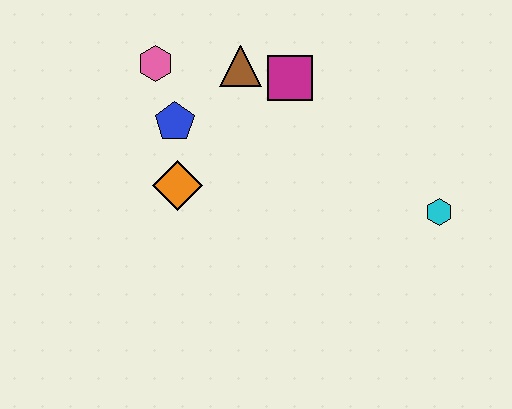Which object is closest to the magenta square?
The brown triangle is closest to the magenta square.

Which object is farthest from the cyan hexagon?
The pink hexagon is farthest from the cyan hexagon.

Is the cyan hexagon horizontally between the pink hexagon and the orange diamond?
No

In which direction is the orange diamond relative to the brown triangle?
The orange diamond is below the brown triangle.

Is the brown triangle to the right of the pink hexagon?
Yes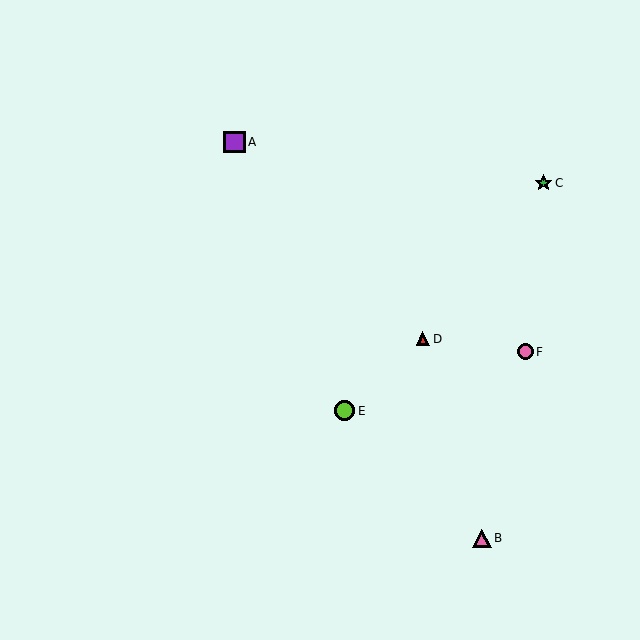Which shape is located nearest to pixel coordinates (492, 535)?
The pink triangle (labeled B) at (482, 538) is nearest to that location.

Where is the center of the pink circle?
The center of the pink circle is at (525, 352).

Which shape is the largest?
The purple square (labeled A) is the largest.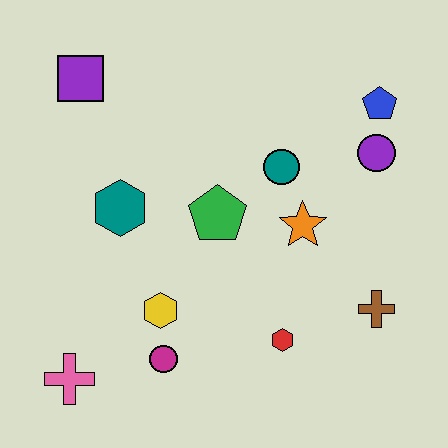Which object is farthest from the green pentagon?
The pink cross is farthest from the green pentagon.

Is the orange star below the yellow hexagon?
No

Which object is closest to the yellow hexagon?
The magenta circle is closest to the yellow hexagon.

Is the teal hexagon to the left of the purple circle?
Yes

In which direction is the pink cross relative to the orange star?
The pink cross is to the left of the orange star.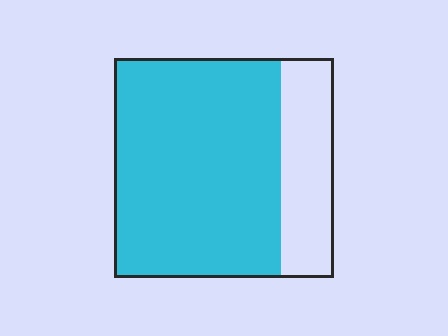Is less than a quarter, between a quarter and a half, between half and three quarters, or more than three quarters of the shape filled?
More than three quarters.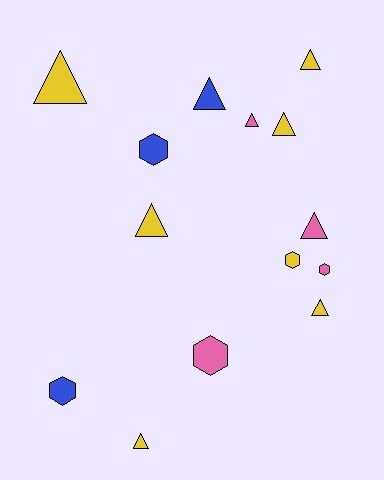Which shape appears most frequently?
Triangle, with 9 objects.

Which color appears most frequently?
Yellow, with 7 objects.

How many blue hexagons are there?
There are 2 blue hexagons.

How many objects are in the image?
There are 14 objects.